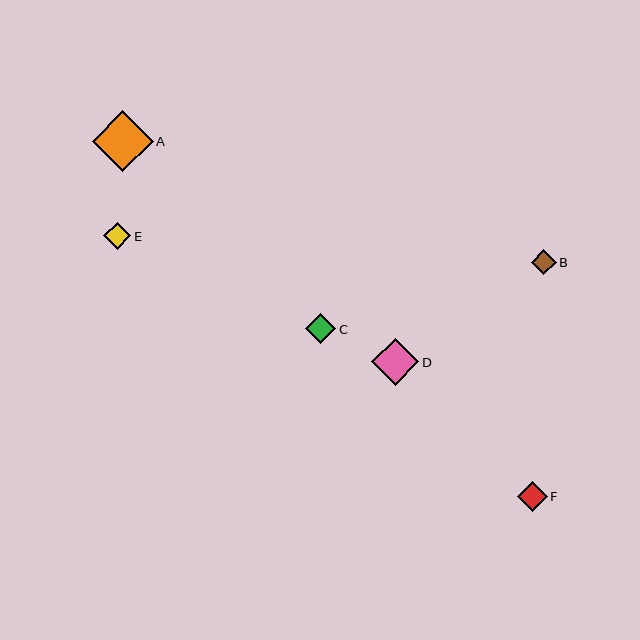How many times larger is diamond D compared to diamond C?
Diamond D is approximately 1.5 times the size of diamond C.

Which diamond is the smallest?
Diamond B is the smallest with a size of approximately 25 pixels.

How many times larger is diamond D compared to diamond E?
Diamond D is approximately 1.7 times the size of diamond E.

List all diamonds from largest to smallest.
From largest to smallest: A, D, C, F, E, B.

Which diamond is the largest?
Diamond A is the largest with a size of approximately 61 pixels.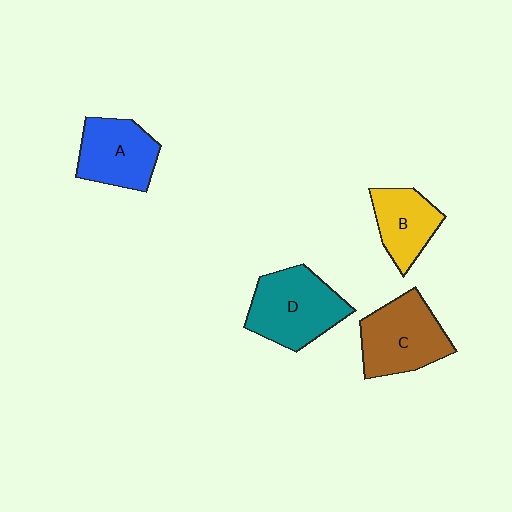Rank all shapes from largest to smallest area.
From largest to smallest: D (teal), C (brown), A (blue), B (yellow).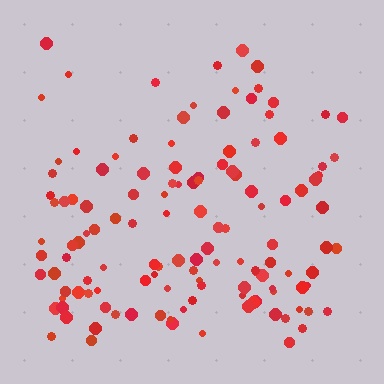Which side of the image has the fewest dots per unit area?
The top.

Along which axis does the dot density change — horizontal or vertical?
Vertical.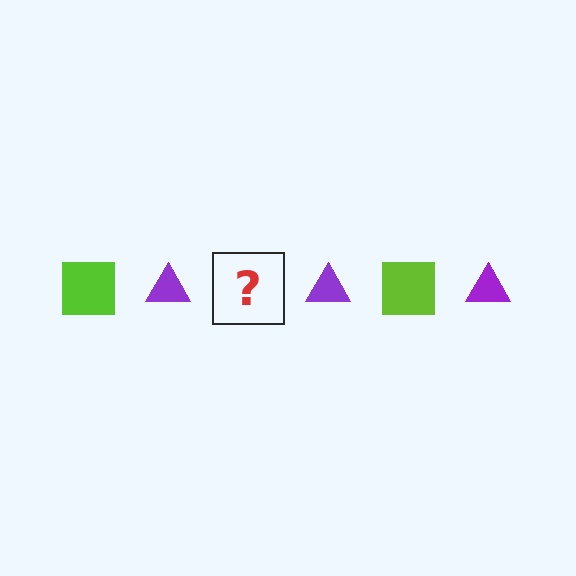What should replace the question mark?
The question mark should be replaced with a lime square.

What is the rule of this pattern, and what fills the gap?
The rule is that the pattern alternates between lime square and purple triangle. The gap should be filled with a lime square.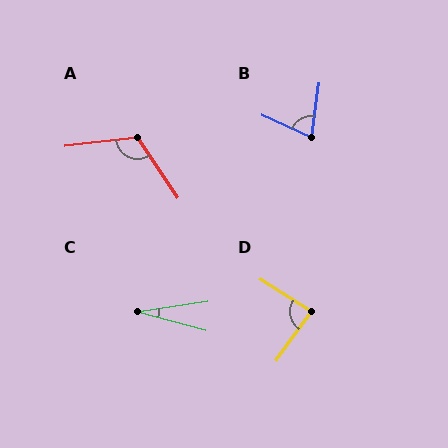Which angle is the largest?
A, at approximately 117 degrees.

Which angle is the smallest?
C, at approximately 23 degrees.